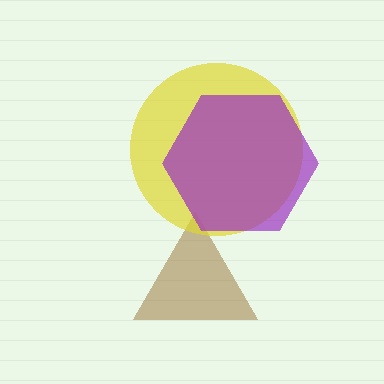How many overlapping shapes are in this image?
There are 3 overlapping shapes in the image.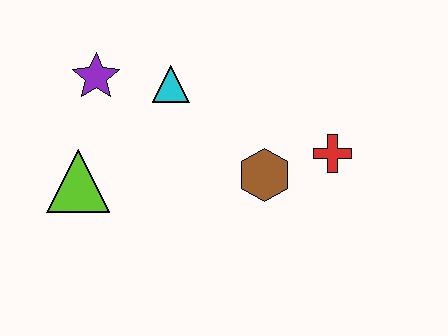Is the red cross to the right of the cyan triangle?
Yes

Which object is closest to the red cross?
The brown hexagon is closest to the red cross.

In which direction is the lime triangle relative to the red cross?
The lime triangle is to the left of the red cross.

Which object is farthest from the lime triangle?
The red cross is farthest from the lime triangle.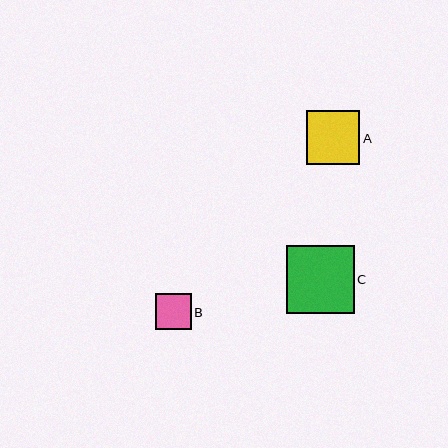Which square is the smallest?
Square B is the smallest with a size of approximately 35 pixels.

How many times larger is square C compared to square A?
Square C is approximately 1.3 times the size of square A.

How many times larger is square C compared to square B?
Square C is approximately 1.9 times the size of square B.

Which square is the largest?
Square C is the largest with a size of approximately 68 pixels.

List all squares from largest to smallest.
From largest to smallest: C, A, B.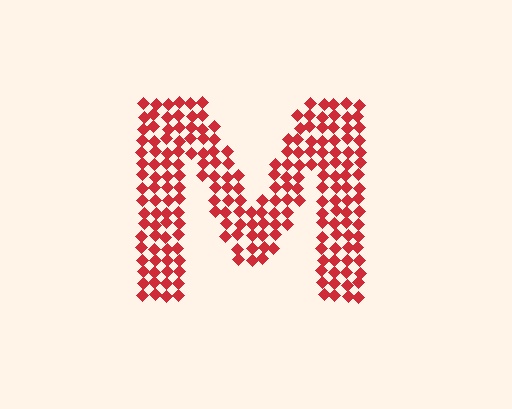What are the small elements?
The small elements are diamonds.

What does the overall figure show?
The overall figure shows the letter M.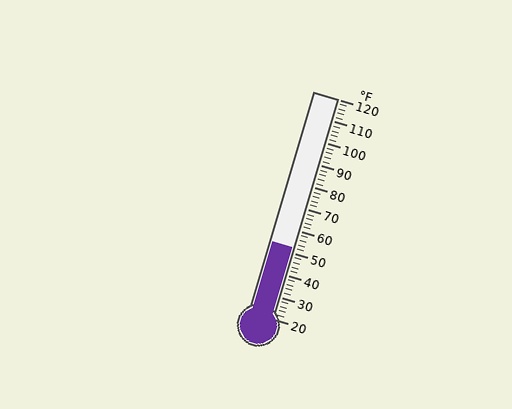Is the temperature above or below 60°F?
The temperature is below 60°F.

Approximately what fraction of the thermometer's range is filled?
The thermometer is filled to approximately 30% of its range.